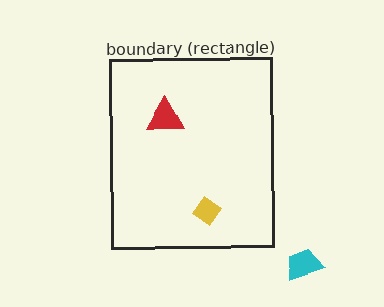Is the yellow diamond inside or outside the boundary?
Inside.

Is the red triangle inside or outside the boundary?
Inside.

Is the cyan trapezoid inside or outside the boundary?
Outside.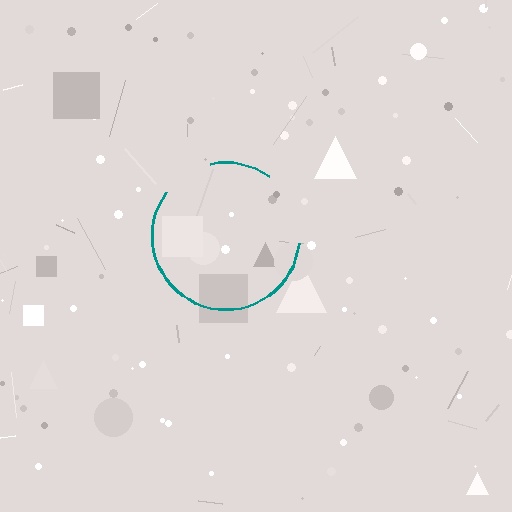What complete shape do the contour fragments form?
The contour fragments form a circle.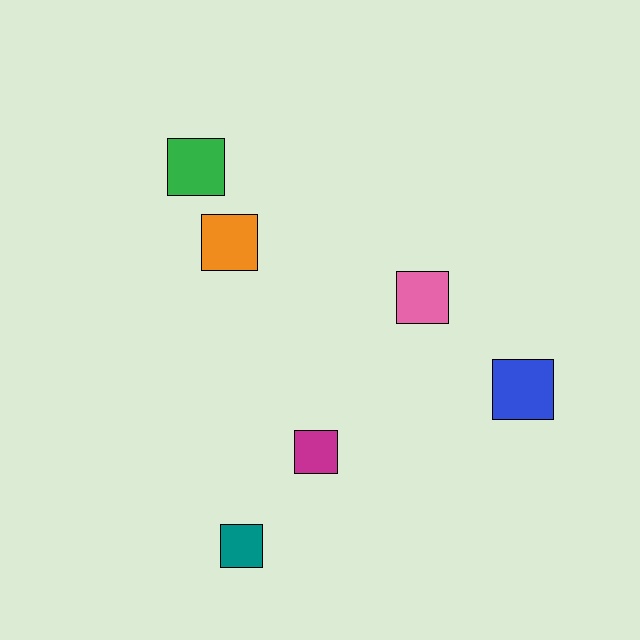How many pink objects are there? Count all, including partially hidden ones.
There is 1 pink object.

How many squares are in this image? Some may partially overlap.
There are 6 squares.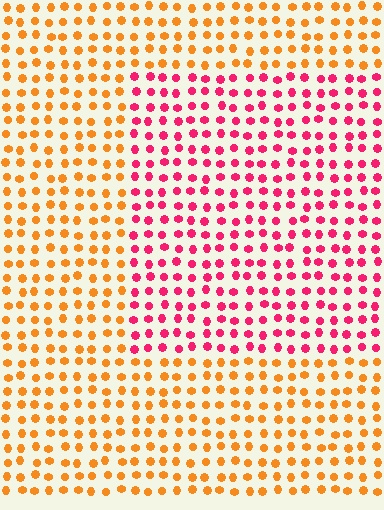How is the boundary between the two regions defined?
The boundary is defined purely by a slight shift in hue (about 53 degrees). Spacing, size, and orientation are identical on both sides.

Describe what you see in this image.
The image is filled with small orange elements in a uniform arrangement. A rectangle-shaped region is visible where the elements are tinted to a slightly different hue, forming a subtle color boundary.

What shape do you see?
I see a rectangle.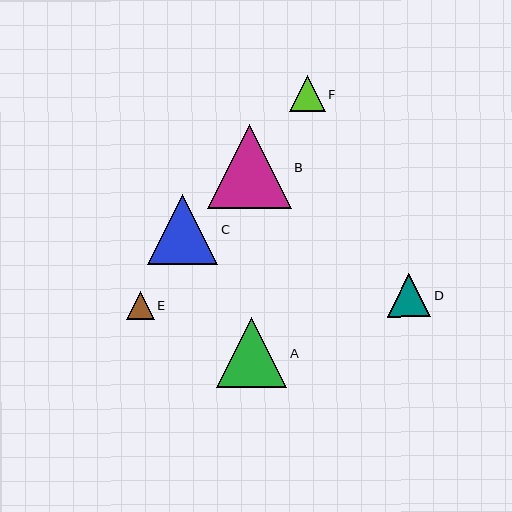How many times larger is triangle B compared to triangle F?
Triangle B is approximately 2.3 times the size of triangle F.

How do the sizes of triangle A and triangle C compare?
Triangle A and triangle C are approximately the same size.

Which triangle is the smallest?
Triangle E is the smallest with a size of approximately 28 pixels.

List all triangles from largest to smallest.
From largest to smallest: B, A, C, D, F, E.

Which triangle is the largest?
Triangle B is the largest with a size of approximately 83 pixels.